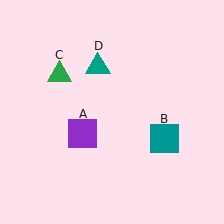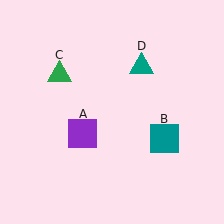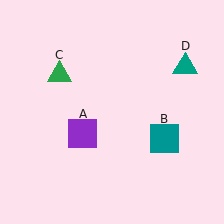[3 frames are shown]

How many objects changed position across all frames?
1 object changed position: teal triangle (object D).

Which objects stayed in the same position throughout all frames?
Purple square (object A) and teal square (object B) and green triangle (object C) remained stationary.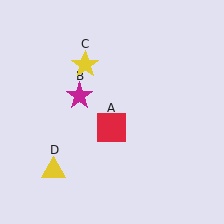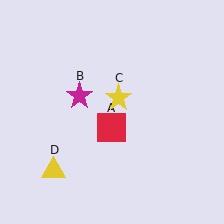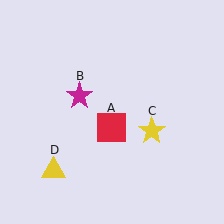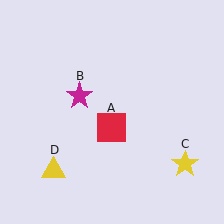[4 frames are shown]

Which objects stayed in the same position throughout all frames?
Red square (object A) and magenta star (object B) and yellow triangle (object D) remained stationary.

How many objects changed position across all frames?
1 object changed position: yellow star (object C).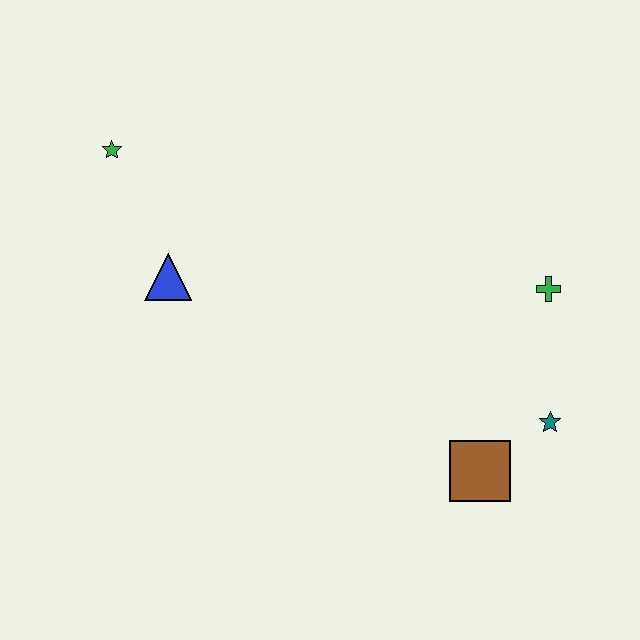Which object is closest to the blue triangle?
The green star is closest to the blue triangle.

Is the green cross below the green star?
Yes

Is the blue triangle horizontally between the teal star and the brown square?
No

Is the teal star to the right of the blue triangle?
Yes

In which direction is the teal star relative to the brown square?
The teal star is to the right of the brown square.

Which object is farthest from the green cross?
The green star is farthest from the green cross.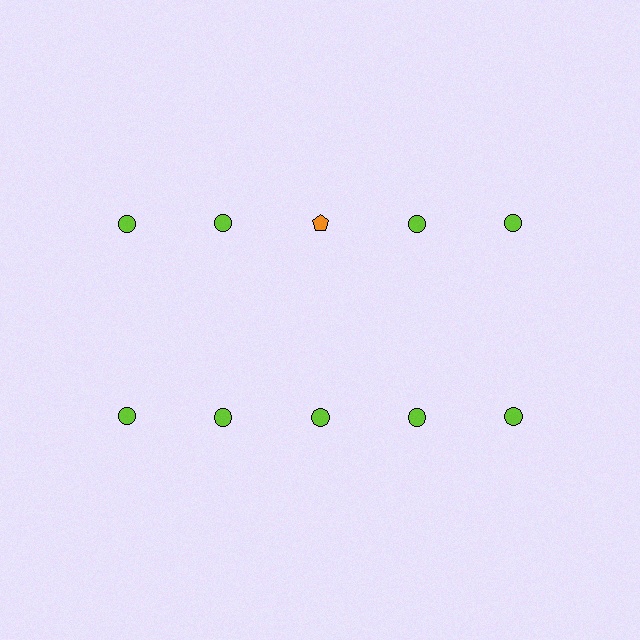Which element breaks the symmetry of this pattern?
The orange pentagon in the top row, center column breaks the symmetry. All other shapes are lime circles.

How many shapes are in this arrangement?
There are 10 shapes arranged in a grid pattern.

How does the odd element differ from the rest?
It differs in both color (orange instead of lime) and shape (pentagon instead of circle).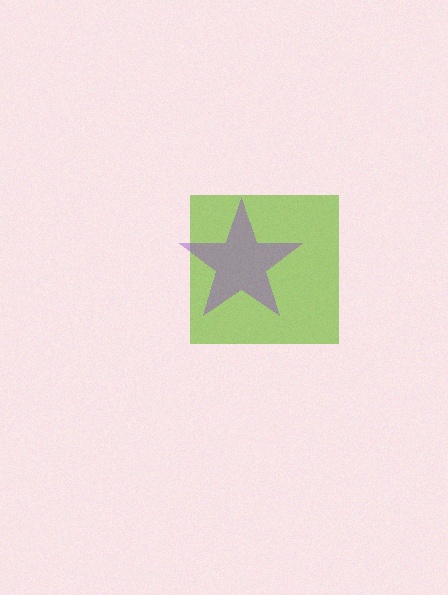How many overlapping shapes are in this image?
There are 2 overlapping shapes in the image.